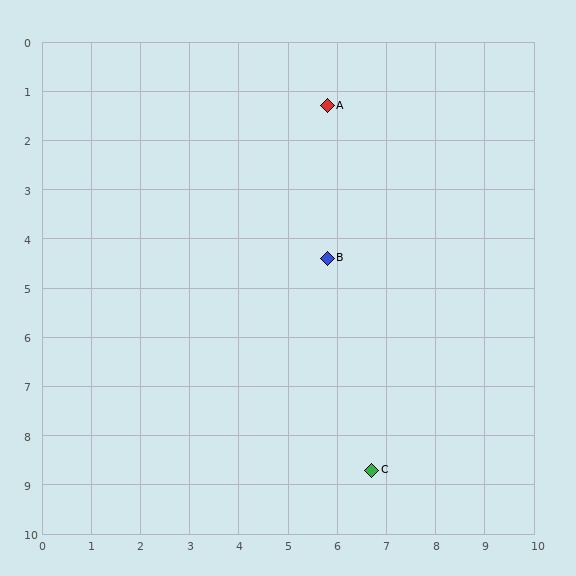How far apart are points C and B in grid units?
Points C and B are about 4.4 grid units apart.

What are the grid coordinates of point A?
Point A is at approximately (5.8, 1.3).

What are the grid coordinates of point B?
Point B is at approximately (5.8, 4.4).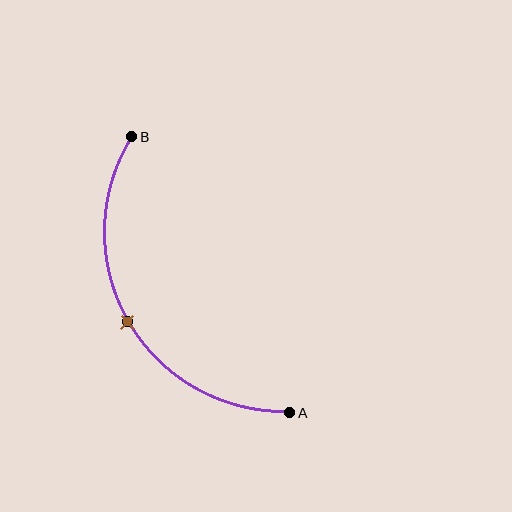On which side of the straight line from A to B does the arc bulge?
The arc bulges to the left of the straight line connecting A and B.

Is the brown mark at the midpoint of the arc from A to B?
Yes. The brown mark lies on the arc at equal arc-length from both A and B — it is the arc midpoint.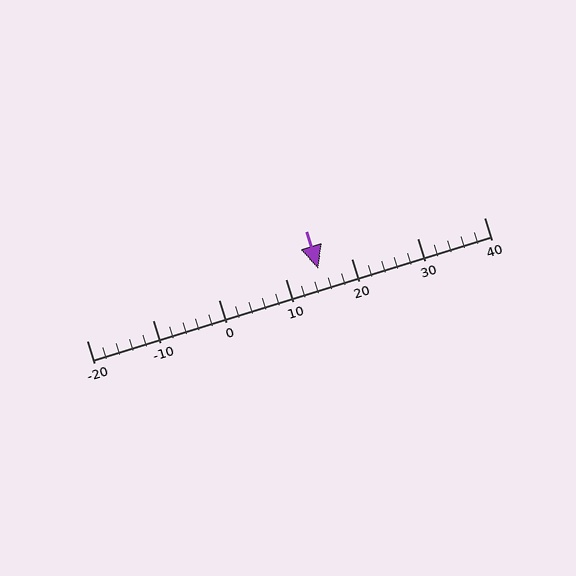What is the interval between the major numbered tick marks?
The major tick marks are spaced 10 units apart.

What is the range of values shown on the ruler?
The ruler shows values from -20 to 40.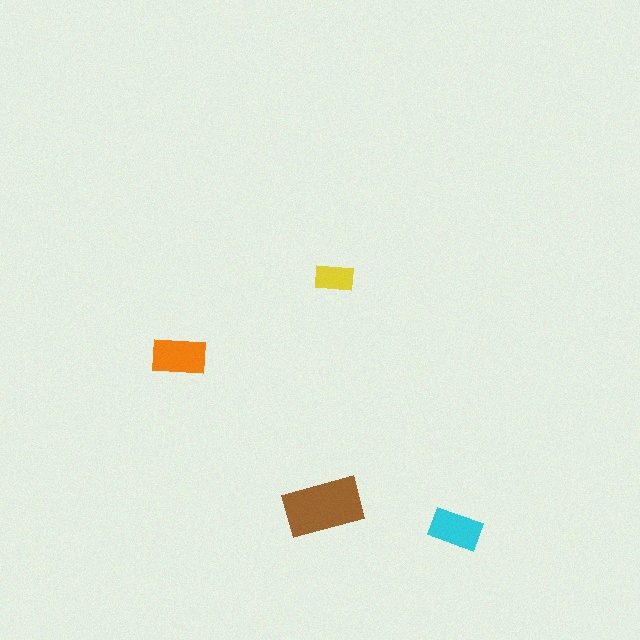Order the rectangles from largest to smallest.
the brown one, the orange one, the cyan one, the yellow one.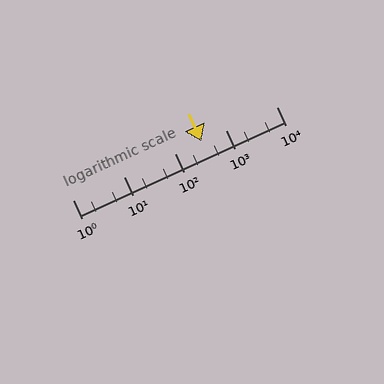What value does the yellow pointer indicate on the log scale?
The pointer indicates approximately 330.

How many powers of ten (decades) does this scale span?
The scale spans 4 decades, from 1 to 10000.